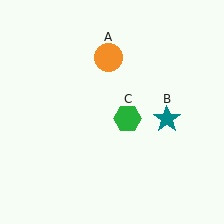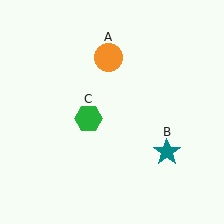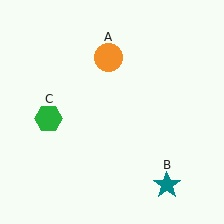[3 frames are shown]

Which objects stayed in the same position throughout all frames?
Orange circle (object A) remained stationary.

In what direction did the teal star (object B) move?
The teal star (object B) moved down.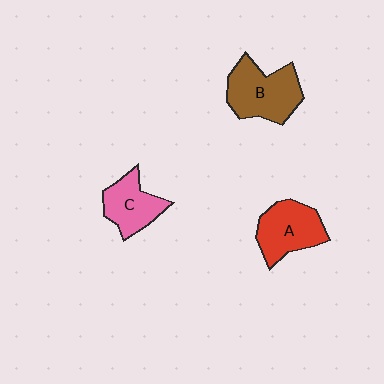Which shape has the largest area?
Shape B (brown).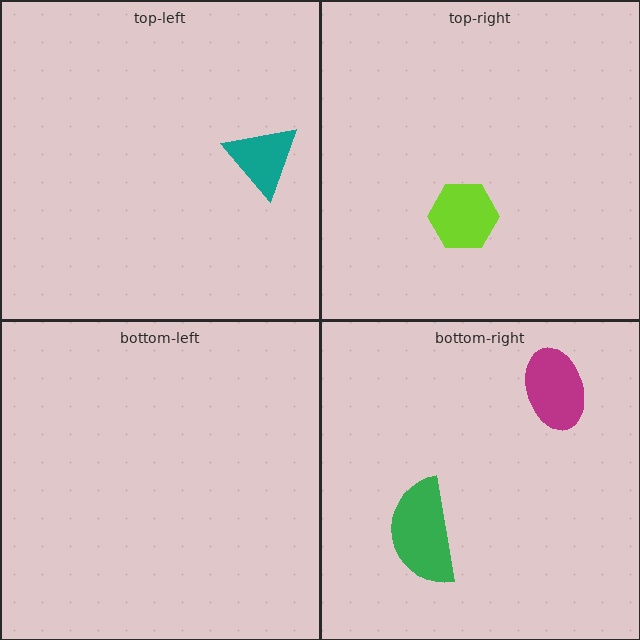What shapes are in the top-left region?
The teal triangle.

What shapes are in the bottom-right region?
The green semicircle, the magenta ellipse.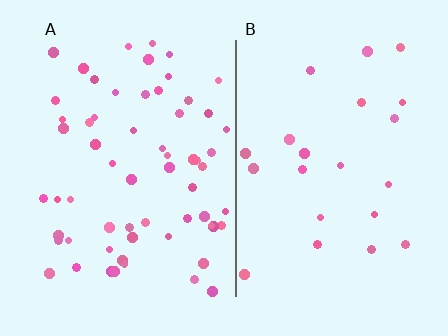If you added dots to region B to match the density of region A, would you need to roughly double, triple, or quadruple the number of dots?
Approximately triple.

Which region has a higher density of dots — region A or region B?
A (the left).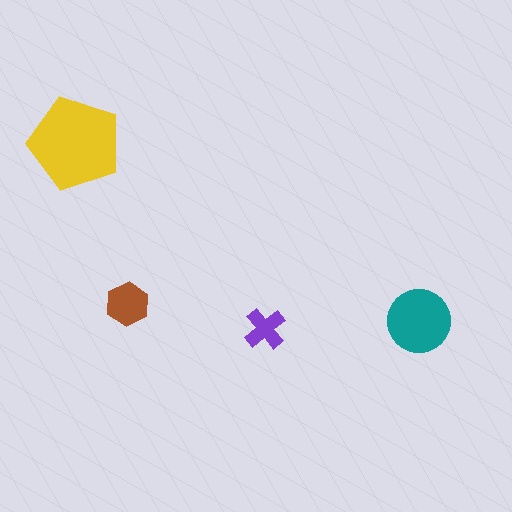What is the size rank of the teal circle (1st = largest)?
2nd.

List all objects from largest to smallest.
The yellow pentagon, the teal circle, the brown hexagon, the purple cross.